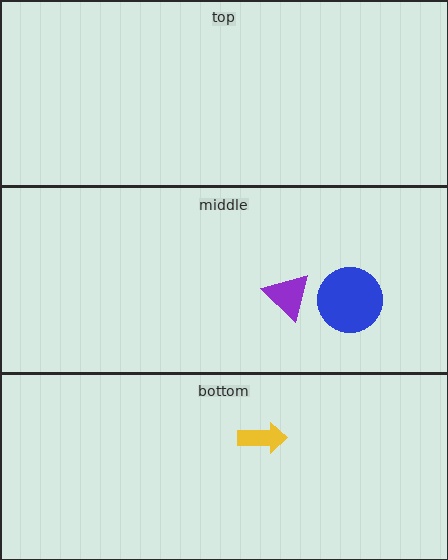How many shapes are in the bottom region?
1.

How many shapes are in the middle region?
2.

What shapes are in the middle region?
The purple triangle, the blue circle.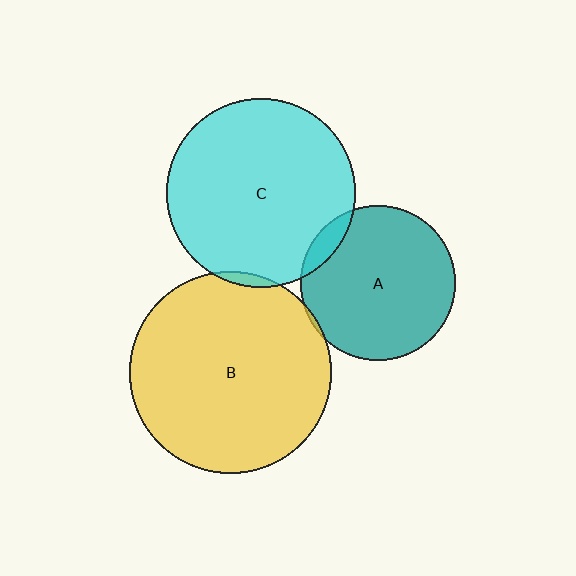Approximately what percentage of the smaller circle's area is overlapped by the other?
Approximately 10%.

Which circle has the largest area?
Circle B (yellow).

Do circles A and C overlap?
Yes.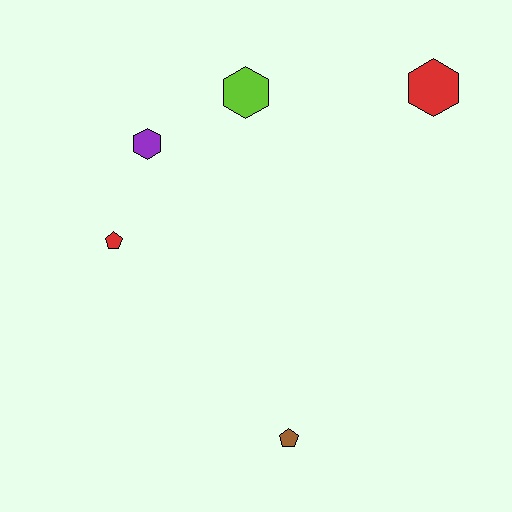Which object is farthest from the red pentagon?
The red hexagon is farthest from the red pentagon.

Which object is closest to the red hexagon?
The lime hexagon is closest to the red hexagon.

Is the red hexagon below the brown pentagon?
No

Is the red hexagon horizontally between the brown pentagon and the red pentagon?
No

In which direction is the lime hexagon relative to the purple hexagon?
The lime hexagon is to the right of the purple hexagon.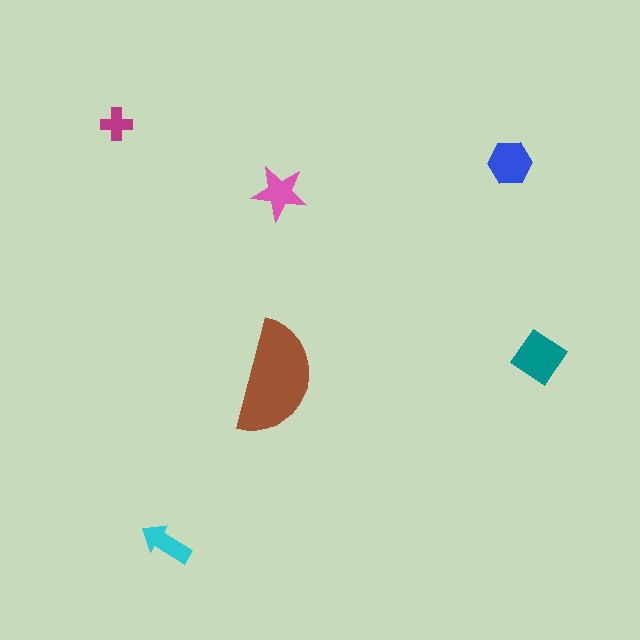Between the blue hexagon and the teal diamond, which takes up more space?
The teal diamond.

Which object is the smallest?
The magenta cross.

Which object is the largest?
The brown semicircle.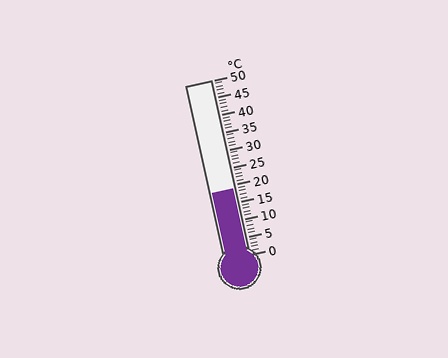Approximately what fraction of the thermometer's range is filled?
The thermometer is filled to approximately 40% of its range.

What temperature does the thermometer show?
The thermometer shows approximately 19°C.